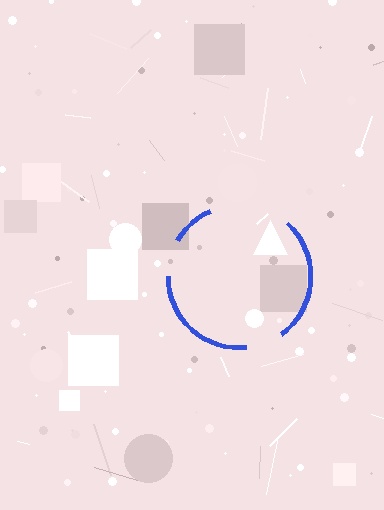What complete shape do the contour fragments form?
The contour fragments form a circle.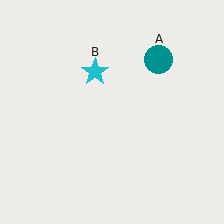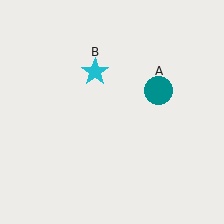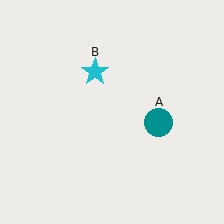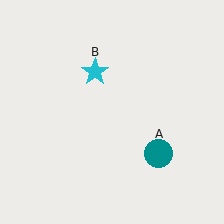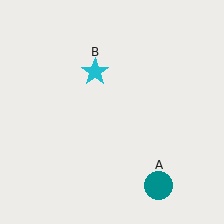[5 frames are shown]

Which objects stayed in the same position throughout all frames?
Cyan star (object B) remained stationary.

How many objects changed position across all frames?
1 object changed position: teal circle (object A).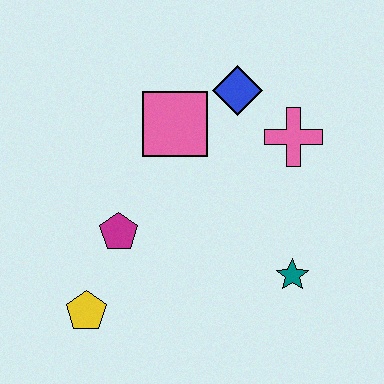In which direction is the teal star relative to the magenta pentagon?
The teal star is to the right of the magenta pentagon.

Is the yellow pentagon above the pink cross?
No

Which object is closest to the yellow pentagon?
The magenta pentagon is closest to the yellow pentagon.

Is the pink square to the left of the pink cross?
Yes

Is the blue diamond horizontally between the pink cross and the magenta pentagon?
Yes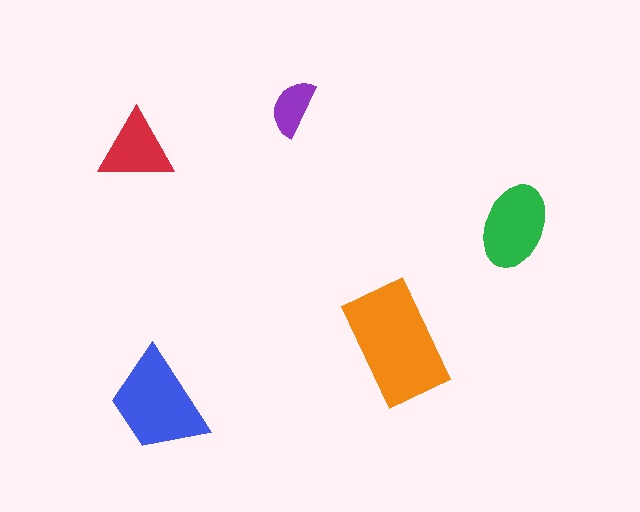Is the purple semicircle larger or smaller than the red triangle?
Smaller.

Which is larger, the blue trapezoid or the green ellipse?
The blue trapezoid.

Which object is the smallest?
The purple semicircle.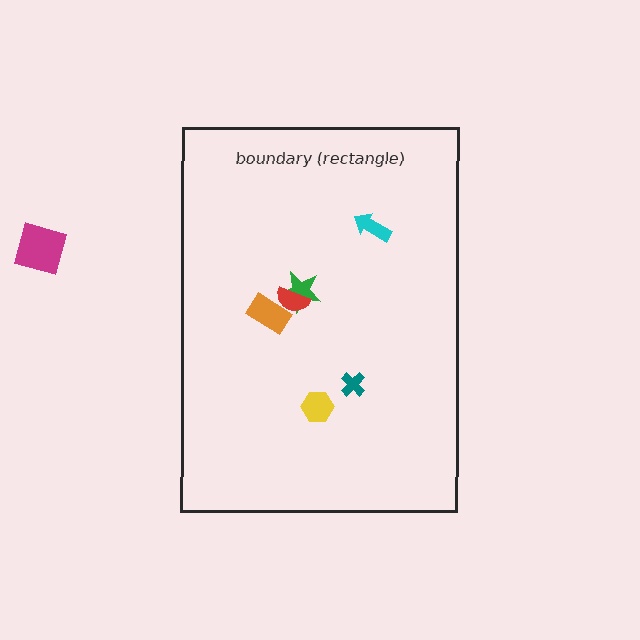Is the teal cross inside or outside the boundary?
Inside.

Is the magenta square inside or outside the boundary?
Outside.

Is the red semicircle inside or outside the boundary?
Inside.